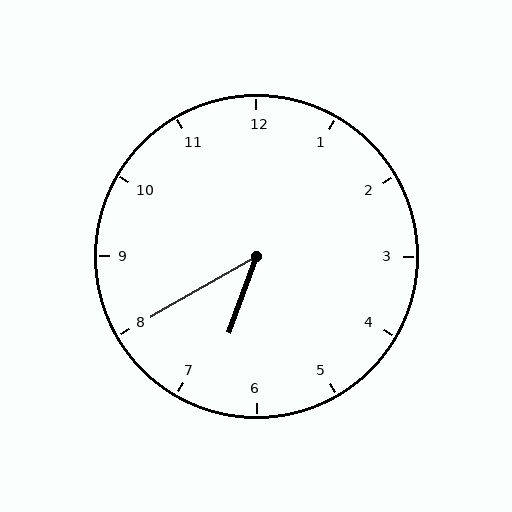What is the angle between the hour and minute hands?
Approximately 40 degrees.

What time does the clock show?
6:40.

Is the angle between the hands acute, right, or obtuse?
It is acute.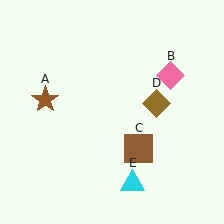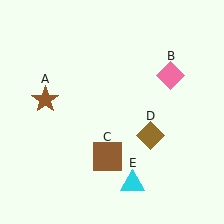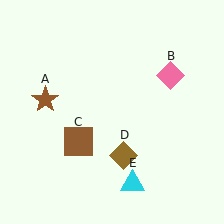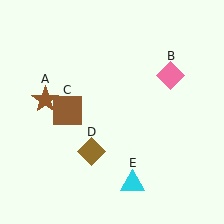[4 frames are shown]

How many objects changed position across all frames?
2 objects changed position: brown square (object C), brown diamond (object D).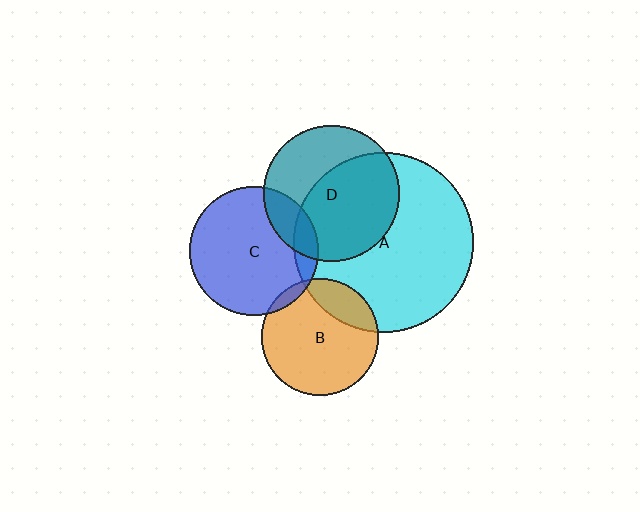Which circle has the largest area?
Circle A (cyan).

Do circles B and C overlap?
Yes.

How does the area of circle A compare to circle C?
Approximately 1.9 times.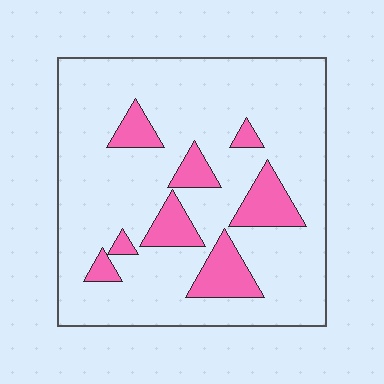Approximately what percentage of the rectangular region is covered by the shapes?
Approximately 15%.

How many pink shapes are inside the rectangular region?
8.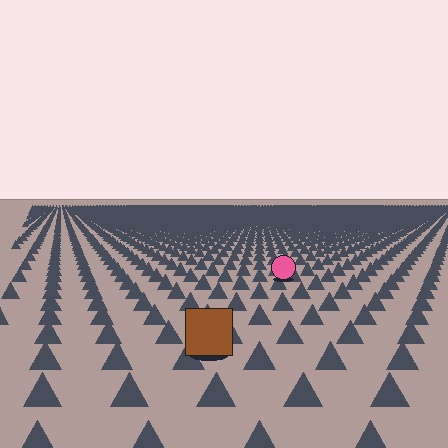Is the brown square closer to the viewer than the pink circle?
Yes. The brown square is closer — you can tell from the texture gradient: the ground texture is coarser near it.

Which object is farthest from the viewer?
The pink circle is farthest from the viewer. It appears smaller and the ground texture around it is denser.